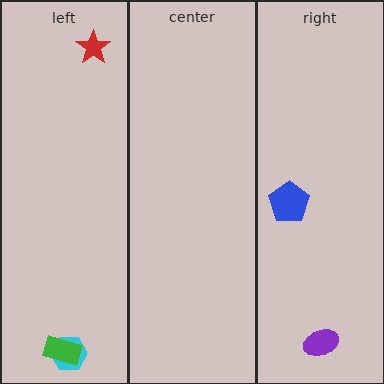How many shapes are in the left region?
3.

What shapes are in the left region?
The red star, the cyan hexagon, the green rectangle.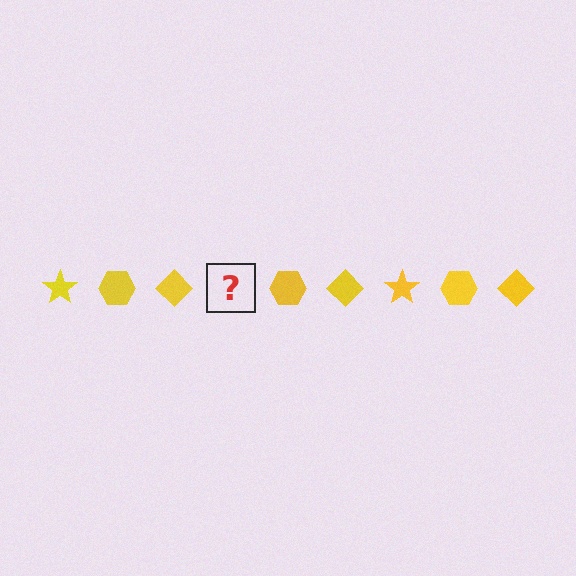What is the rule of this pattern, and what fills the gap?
The rule is that the pattern cycles through star, hexagon, diamond shapes in yellow. The gap should be filled with a yellow star.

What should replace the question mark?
The question mark should be replaced with a yellow star.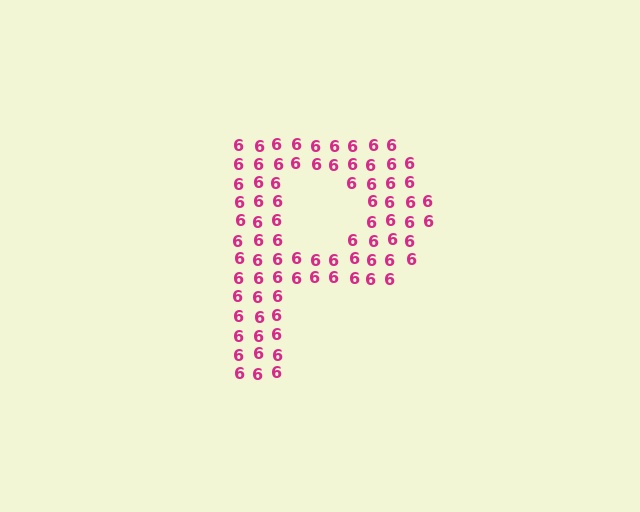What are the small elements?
The small elements are digit 6's.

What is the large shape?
The large shape is the letter P.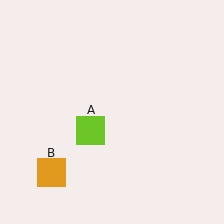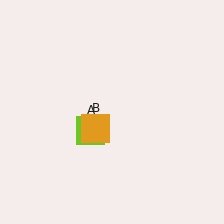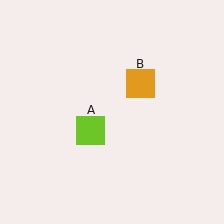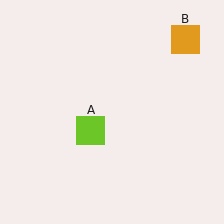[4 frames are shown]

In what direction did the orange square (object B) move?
The orange square (object B) moved up and to the right.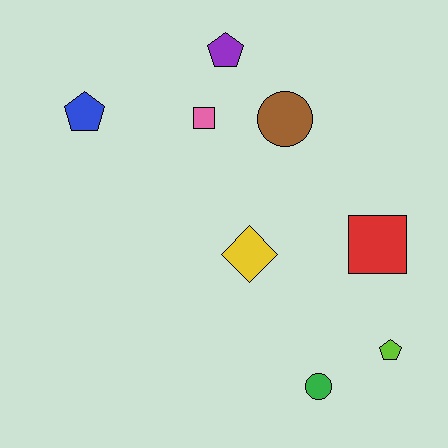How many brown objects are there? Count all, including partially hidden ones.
There is 1 brown object.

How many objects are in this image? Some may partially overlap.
There are 8 objects.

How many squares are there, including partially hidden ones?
There are 2 squares.